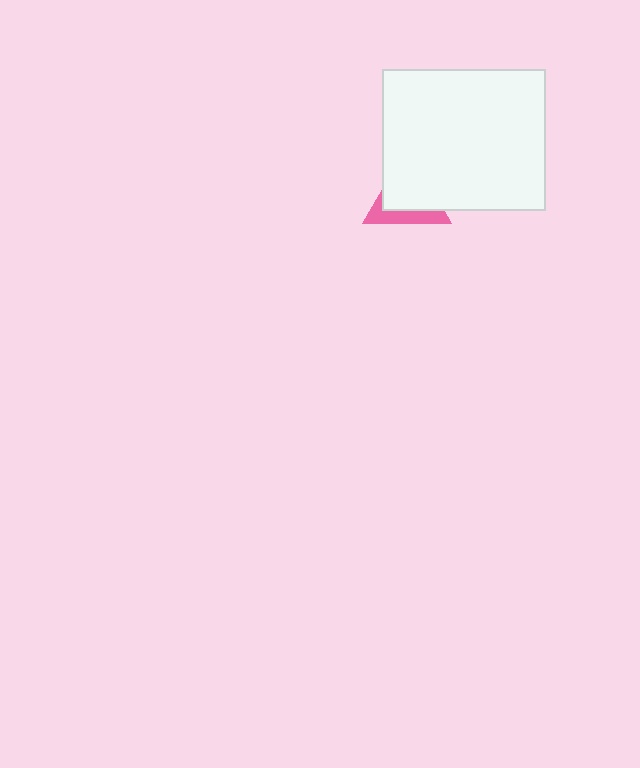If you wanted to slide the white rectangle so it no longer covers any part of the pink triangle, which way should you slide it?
Slide it toward the upper-right — that is the most direct way to separate the two shapes.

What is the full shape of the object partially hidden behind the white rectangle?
The partially hidden object is a pink triangle.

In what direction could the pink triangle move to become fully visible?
The pink triangle could move toward the lower-left. That would shift it out from behind the white rectangle entirely.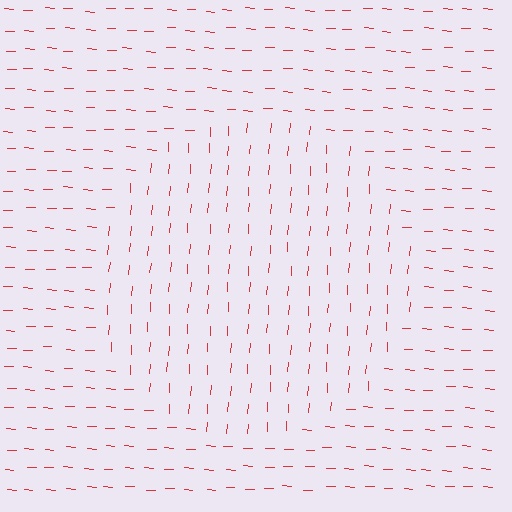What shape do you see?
I see a circle.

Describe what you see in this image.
The image is filled with small red line segments. A circle region in the image has lines oriented differently from the surrounding lines, creating a visible texture boundary.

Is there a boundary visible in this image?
Yes, there is a texture boundary formed by a change in line orientation.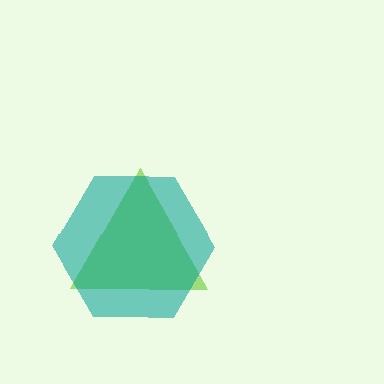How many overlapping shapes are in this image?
There are 2 overlapping shapes in the image.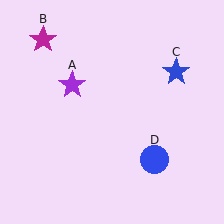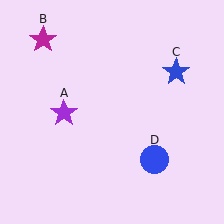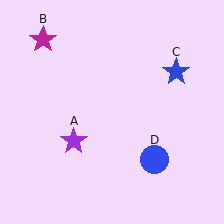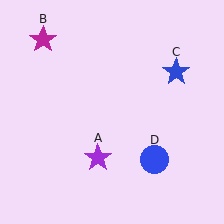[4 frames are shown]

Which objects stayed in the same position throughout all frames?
Magenta star (object B) and blue star (object C) and blue circle (object D) remained stationary.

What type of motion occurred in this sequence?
The purple star (object A) rotated counterclockwise around the center of the scene.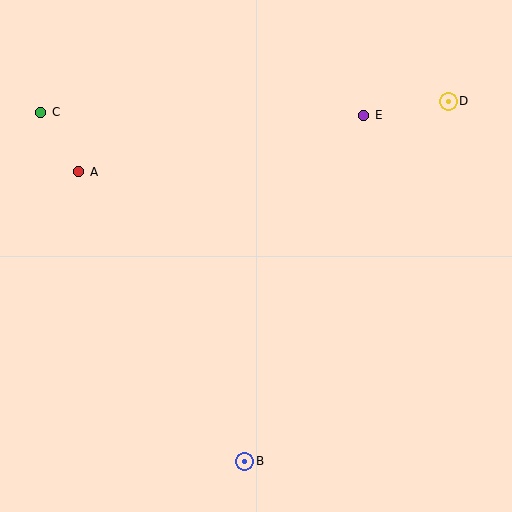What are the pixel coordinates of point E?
Point E is at (364, 115).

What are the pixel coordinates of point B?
Point B is at (245, 462).